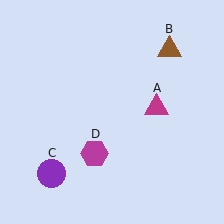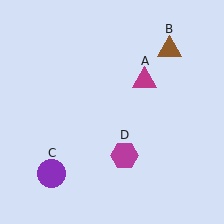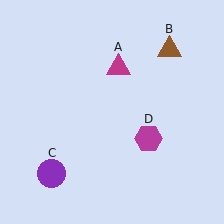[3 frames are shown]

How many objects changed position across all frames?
2 objects changed position: magenta triangle (object A), magenta hexagon (object D).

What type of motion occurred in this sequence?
The magenta triangle (object A), magenta hexagon (object D) rotated counterclockwise around the center of the scene.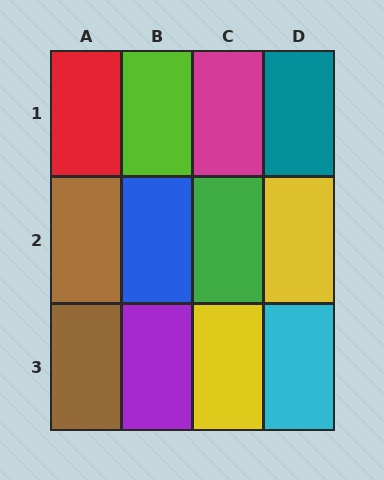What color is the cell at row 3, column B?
Purple.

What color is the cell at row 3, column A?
Brown.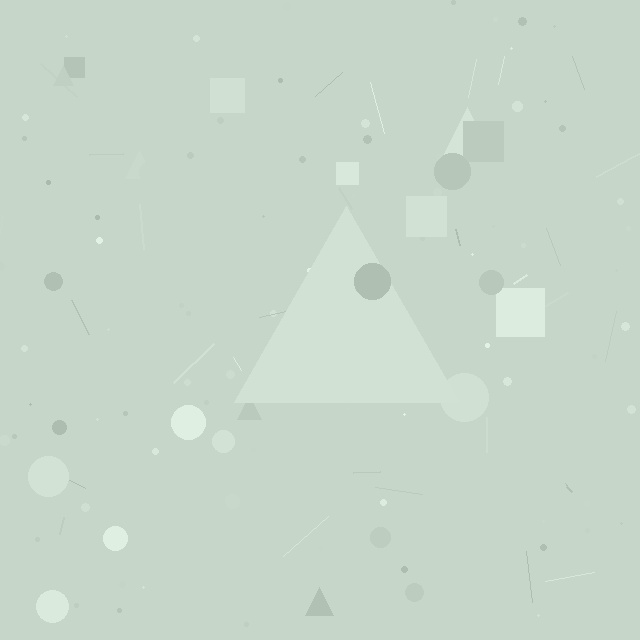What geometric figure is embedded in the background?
A triangle is embedded in the background.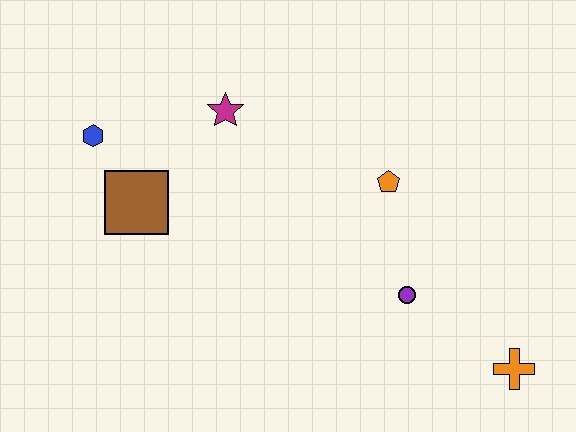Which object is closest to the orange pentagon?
The purple circle is closest to the orange pentagon.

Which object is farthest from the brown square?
The orange cross is farthest from the brown square.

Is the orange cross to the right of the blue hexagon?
Yes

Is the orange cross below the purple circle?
Yes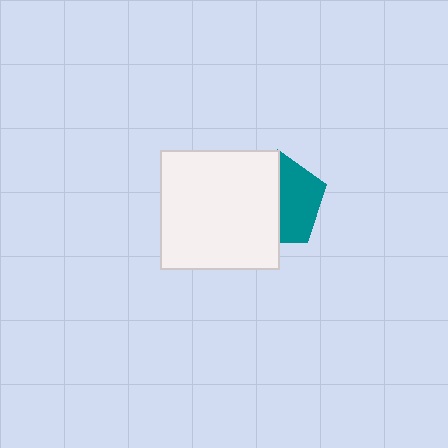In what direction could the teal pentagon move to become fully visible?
The teal pentagon could move right. That would shift it out from behind the white square entirely.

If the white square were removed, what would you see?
You would see the complete teal pentagon.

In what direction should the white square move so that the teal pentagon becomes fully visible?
The white square should move left. That is the shortest direction to clear the overlap and leave the teal pentagon fully visible.